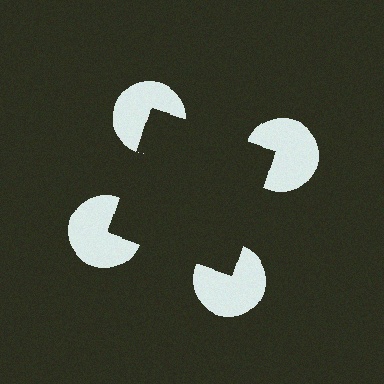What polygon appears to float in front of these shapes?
An illusory square — its edges are inferred from the aligned wedge cuts in the pac-man discs, not physically drawn.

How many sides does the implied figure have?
4 sides.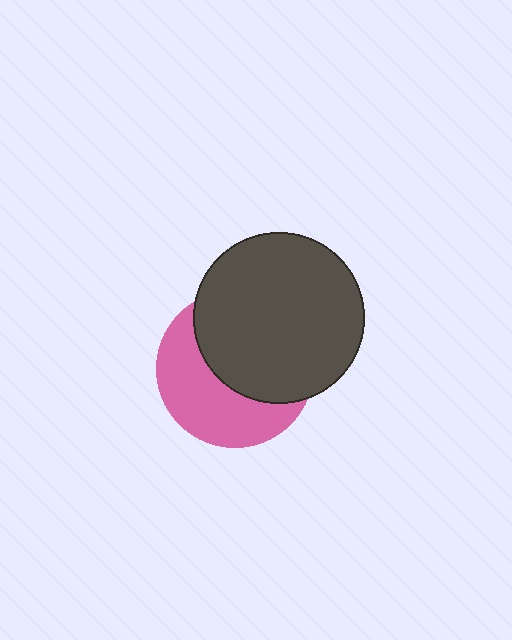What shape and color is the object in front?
The object in front is a dark gray circle.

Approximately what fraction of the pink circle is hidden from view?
Roughly 54% of the pink circle is hidden behind the dark gray circle.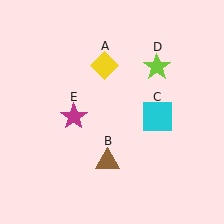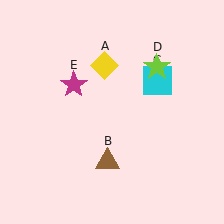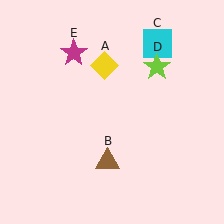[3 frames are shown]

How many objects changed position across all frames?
2 objects changed position: cyan square (object C), magenta star (object E).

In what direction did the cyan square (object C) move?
The cyan square (object C) moved up.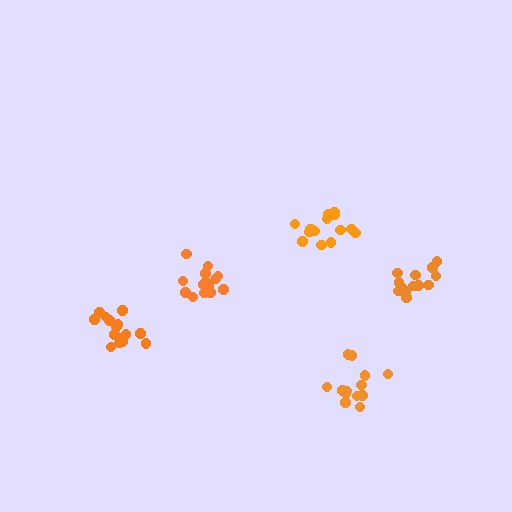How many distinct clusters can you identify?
There are 5 distinct clusters.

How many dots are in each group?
Group 1: 13 dots, Group 2: 14 dots, Group 3: 15 dots, Group 4: 13 dots, Group 5: 15 dots (70 total).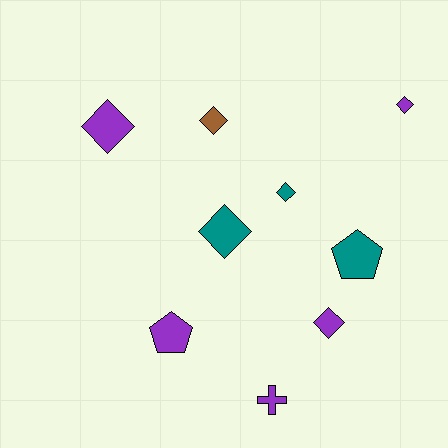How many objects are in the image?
There are 9 objects.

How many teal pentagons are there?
There is 1 teal pentagon.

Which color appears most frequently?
Purple, with 5 objects.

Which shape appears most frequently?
Diamond, with 6 objects.